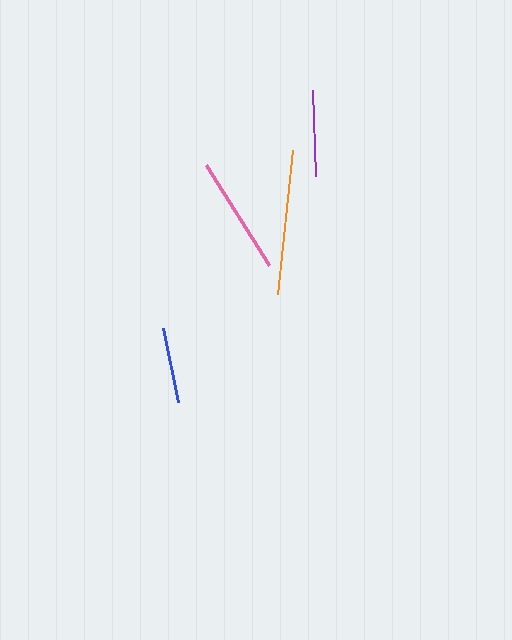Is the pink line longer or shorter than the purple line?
The pink line is longer than the purple line.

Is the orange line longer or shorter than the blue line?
The orange line is longer than the blue line.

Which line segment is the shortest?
The blue line is the shortest at approximately 75 pixels.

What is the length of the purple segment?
The purple segment is approximately 86 pixels long.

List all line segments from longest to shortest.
From longest to shortest: orange, pink, purple, blue.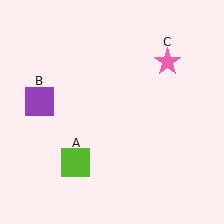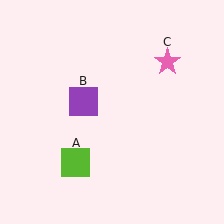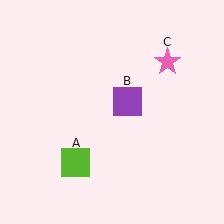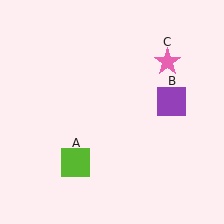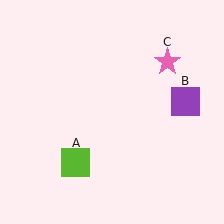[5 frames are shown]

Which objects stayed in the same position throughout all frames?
Lime square (object A) and pink star (object C) remained stationary.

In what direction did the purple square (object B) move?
The purple square (object B) moved right.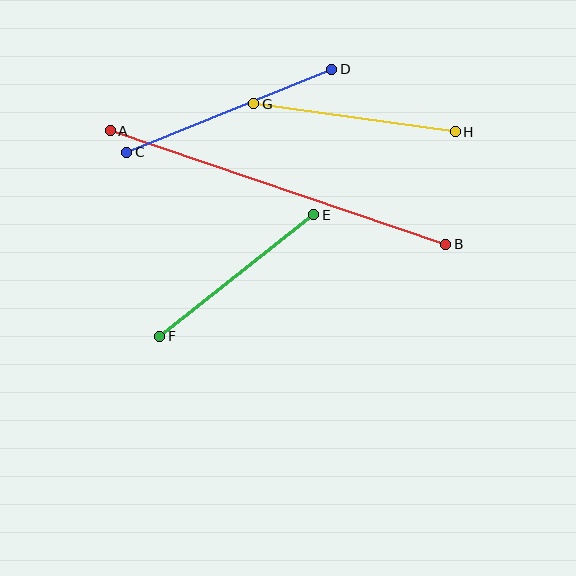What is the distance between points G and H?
The distance is approximately 204 pixels.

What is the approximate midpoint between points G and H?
The midpoint is at approximately (355, 118) pixels.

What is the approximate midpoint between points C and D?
The midpoint is at approximately (229, 111) pixels.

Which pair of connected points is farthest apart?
Points A and B are farthest apart.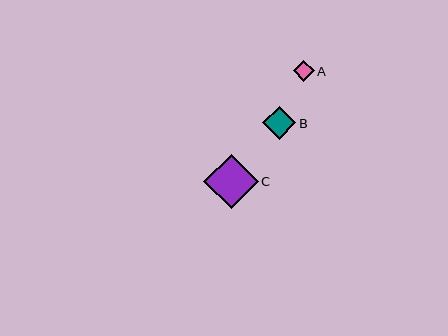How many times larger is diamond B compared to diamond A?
Diamond B is approximately 1.6 times the size of diamond A.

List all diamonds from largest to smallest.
From largest to smallest: C, B, A.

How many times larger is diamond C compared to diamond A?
Diamond C is approximately 2.6 times the size of diamond A.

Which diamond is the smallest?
Diamond A is the smallest with a size of approximately 21 pixels.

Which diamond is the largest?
Diamond C is the largest with a size of approximately 54 pixels.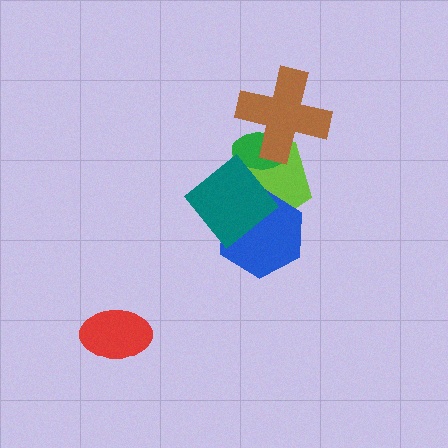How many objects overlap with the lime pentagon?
4 objects overlap with the lime pentagon.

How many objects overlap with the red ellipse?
0 objects overlap with the red ellipse.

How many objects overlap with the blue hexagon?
2 objects overlap with the blue hexagon.